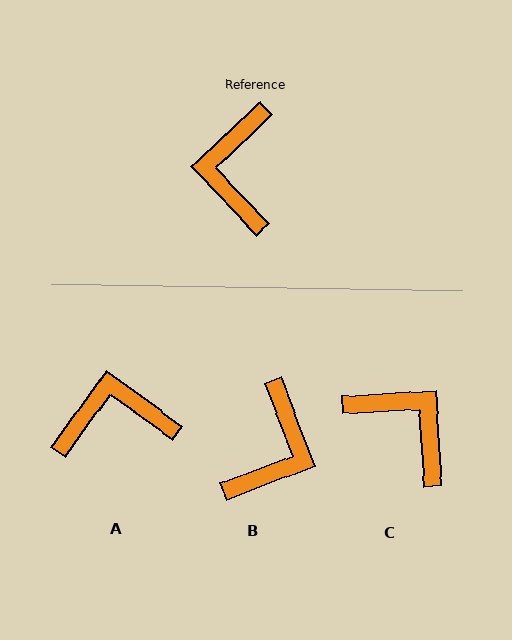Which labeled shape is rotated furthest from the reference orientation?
B, about 158 degrees away.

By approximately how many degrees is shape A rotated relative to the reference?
Approximately 79 degrees clockwise.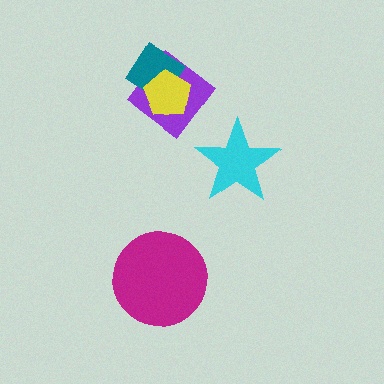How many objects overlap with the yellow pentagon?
2 objects overlap with the yellow pentagon.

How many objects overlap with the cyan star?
0 objects overlap with the cyan star.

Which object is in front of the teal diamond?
The yellow pentagon is in front of the teal diamond.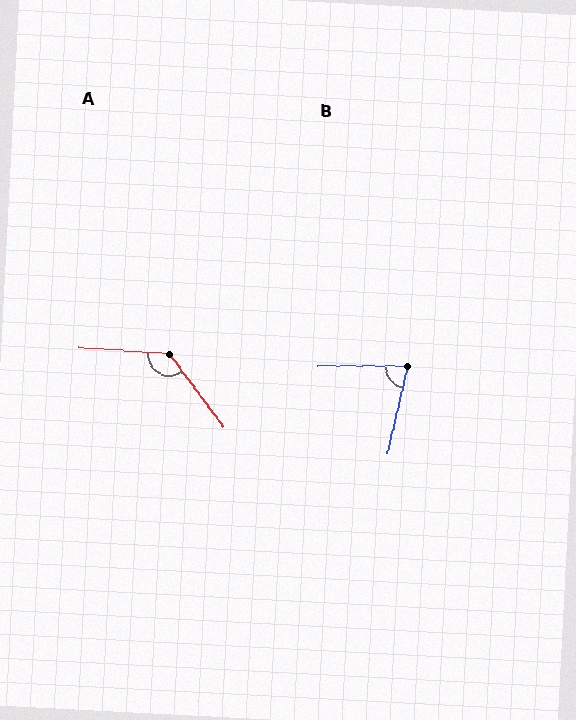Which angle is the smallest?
B, at approximately 78 degrees.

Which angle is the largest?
A, at approximately 131 degrees.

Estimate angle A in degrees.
Approximately 131 degrees.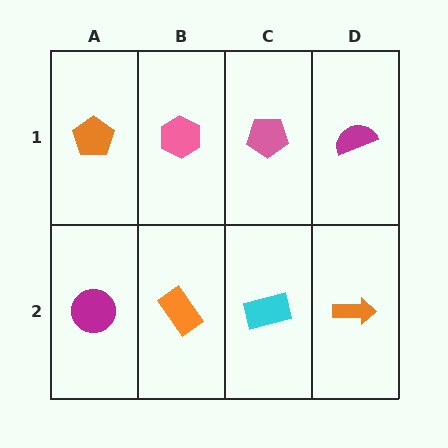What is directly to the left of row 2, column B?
A magenta circle.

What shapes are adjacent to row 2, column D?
A magenta semicircle (row 1, column D), a cyan rectangle (row 2, column C).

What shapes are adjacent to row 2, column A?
An orange pentagon (row 1, column A), an orange rectangle (row 2, column B).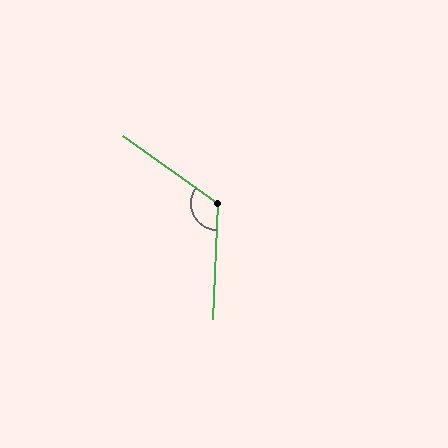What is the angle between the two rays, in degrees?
Approximately 123 degrees.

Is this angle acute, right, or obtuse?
It is obtuse.